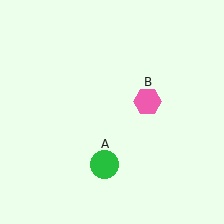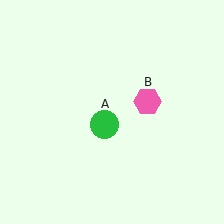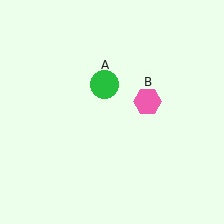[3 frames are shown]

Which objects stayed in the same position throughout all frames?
Pink hexagon (object B) remained stationary.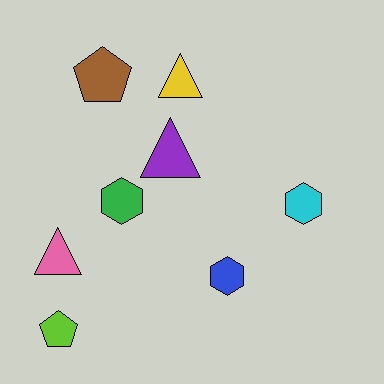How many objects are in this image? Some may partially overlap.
There are 8 objects.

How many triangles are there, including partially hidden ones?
There are 3 triangles.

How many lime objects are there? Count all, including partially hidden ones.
There is 1 lime object.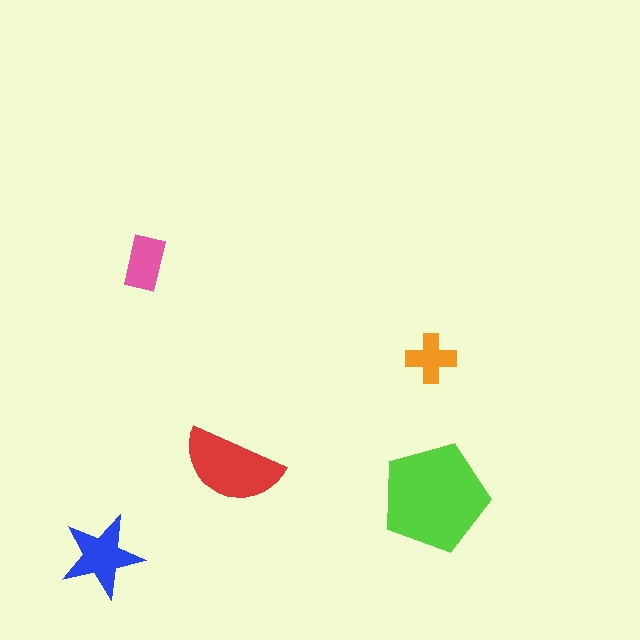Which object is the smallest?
The orange cross.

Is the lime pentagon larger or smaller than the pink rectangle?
Larger.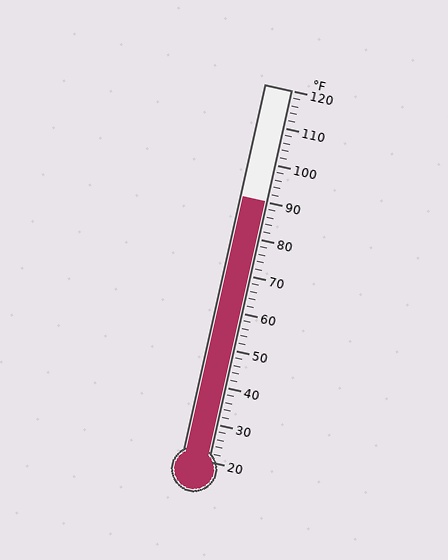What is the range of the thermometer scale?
The thermometer scale ranges from 20°F to 120°F.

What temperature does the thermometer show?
The thermometer shows approximately 90°F.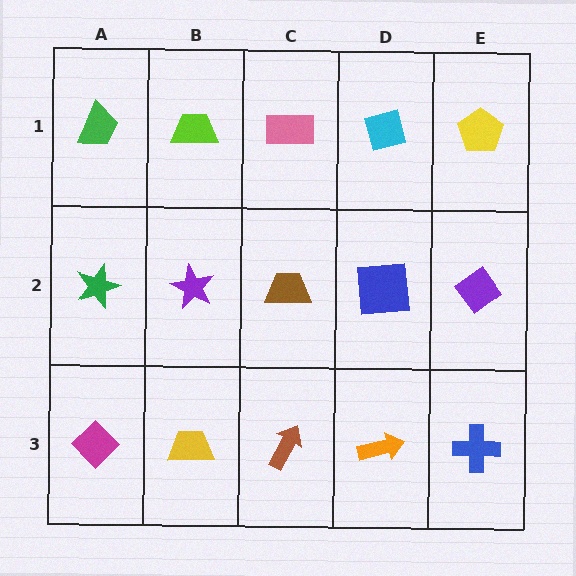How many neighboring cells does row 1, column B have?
3.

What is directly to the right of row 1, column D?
A yellow pentagon.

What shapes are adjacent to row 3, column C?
A brown trapezoid (row 2, column C), a yellow trapezoid (row 3, column B), an orange arrow (row 3, column D).